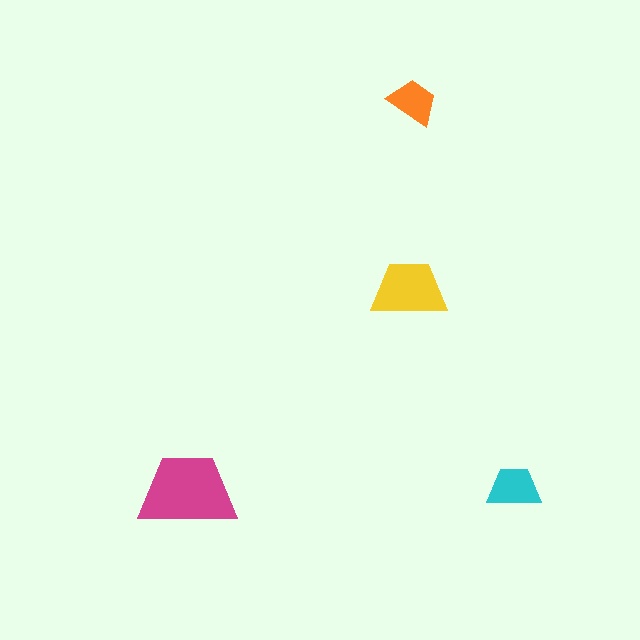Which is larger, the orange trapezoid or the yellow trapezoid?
The yellow one.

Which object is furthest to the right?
The cyan trapezoid is rightmost.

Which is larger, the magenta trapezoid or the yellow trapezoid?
The magenta one.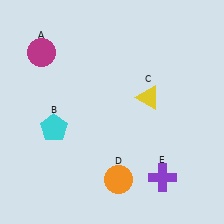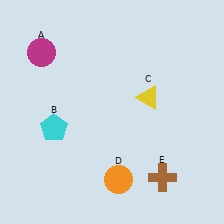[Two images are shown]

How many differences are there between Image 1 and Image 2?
There is 1 difference between the two images.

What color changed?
The cross (E) changed from purple in Image 1 to brown in Image 2.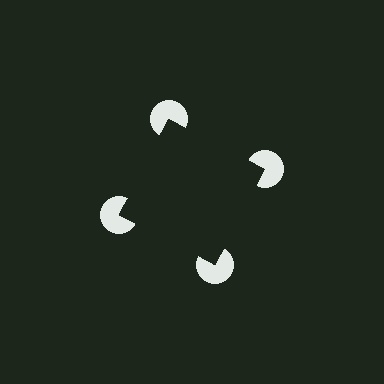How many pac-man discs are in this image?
There are 4 — one at each vertex of the illusory square.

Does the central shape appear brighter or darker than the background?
It typically appears slightly darker than the background, even though no actual brightness change is drawn.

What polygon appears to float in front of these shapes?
An illusory square — its edges are inferred from the aligned wedge cuts in the pac-man discs, not physically drawn.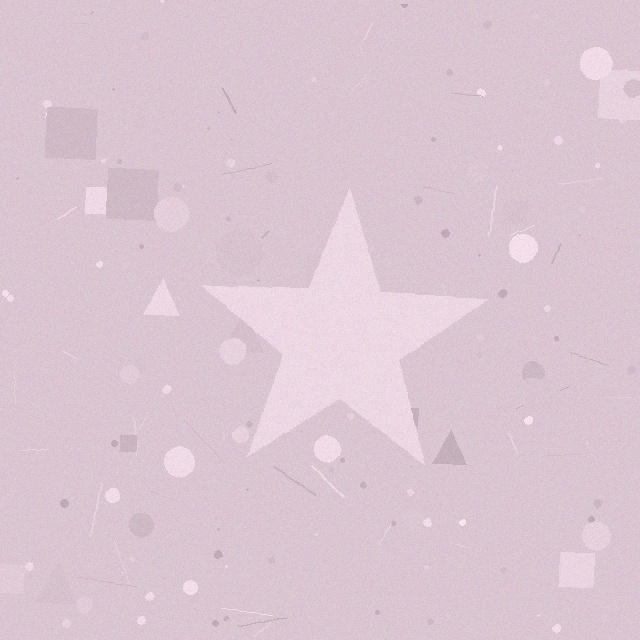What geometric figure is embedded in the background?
A star is embedded in the background.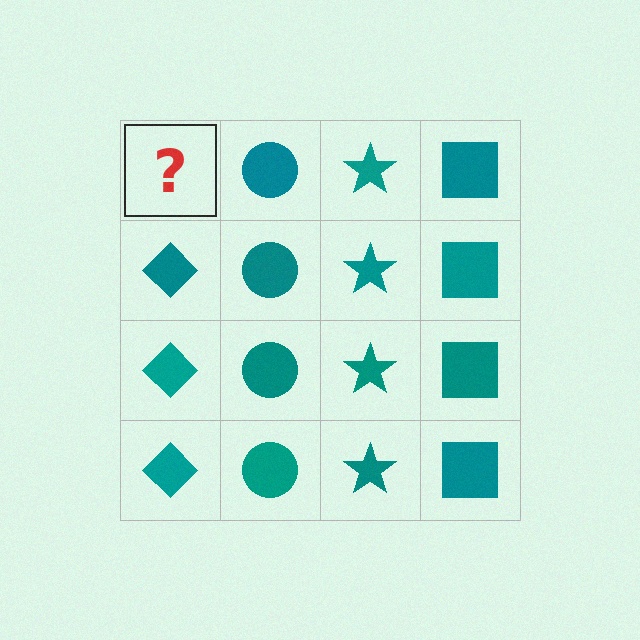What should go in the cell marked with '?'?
The missing cell should contain a teal diamond.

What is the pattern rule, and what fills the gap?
The rule is that each column has a consistent shape. The gap should be filled with a teal diamond.